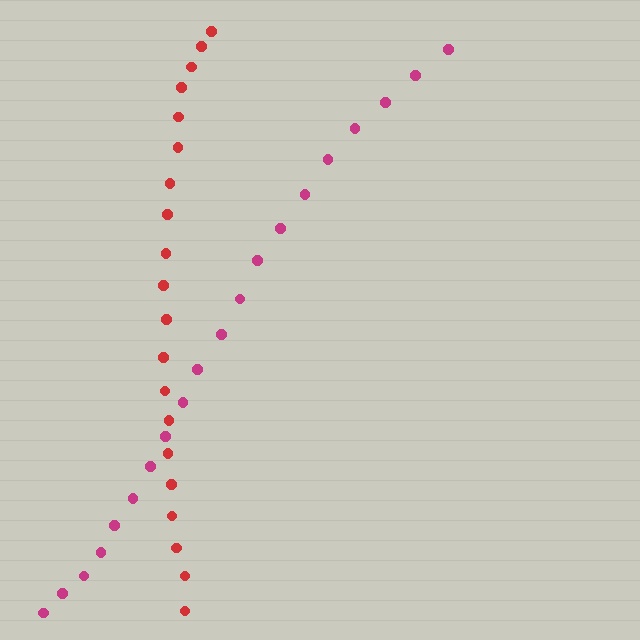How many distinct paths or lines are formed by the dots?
There are 2 distinct paths.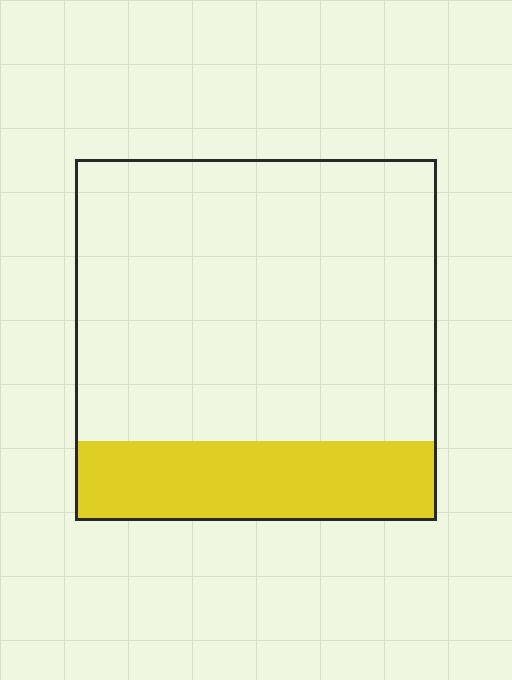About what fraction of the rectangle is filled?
About one fifth (1/5).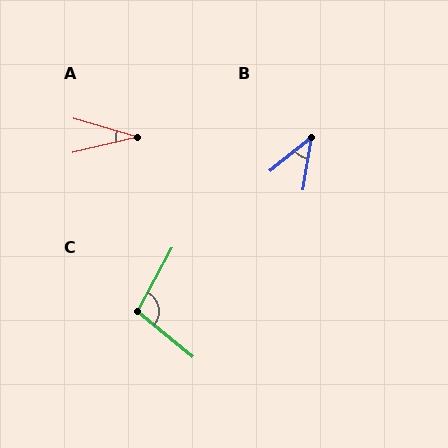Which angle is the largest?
C, at approximately 100 degrees.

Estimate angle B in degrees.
Approximately 42 degrees.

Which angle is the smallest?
A, at approximately 30 degrees.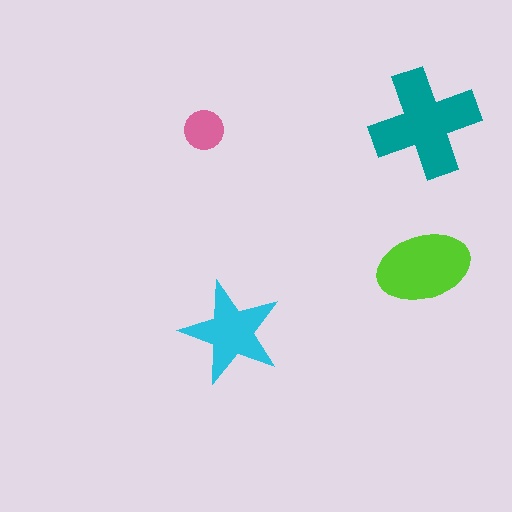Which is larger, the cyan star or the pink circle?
The cyan star.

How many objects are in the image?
There are 4 objects in the image.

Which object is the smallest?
The pink circle.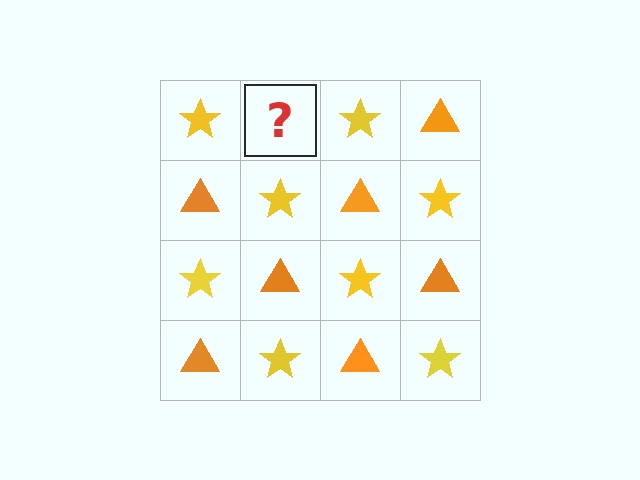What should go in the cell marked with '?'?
The missing cell should contain an orange triangle.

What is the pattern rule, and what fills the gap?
The rule is that it alternates yellow star and orange triangle in a checkerboard pattern. The gap should be filled with an orange triangle.